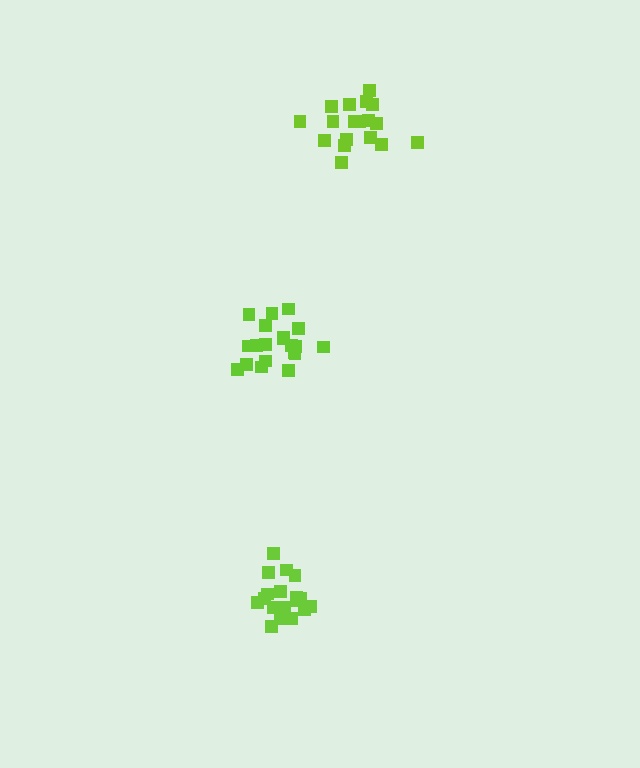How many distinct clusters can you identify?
There are 3 distinct clusters.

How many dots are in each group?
Group 1: 18 dots, Group 2: 20 dots, Group 3: 18 dots (56 total).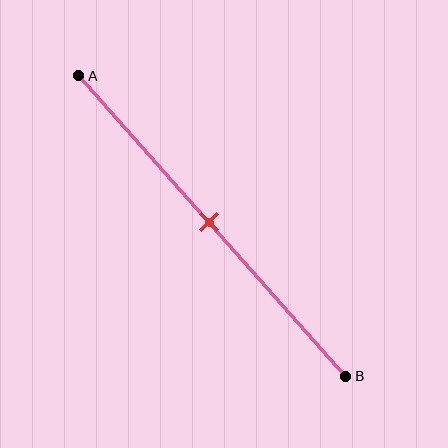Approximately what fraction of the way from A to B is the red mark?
The red mark is approximately 50% of the way from A to B.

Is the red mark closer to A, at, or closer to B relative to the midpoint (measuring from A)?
The red mark is approximately at the midpoint of segment AB.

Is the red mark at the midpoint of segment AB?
Yes, the mark is approximately at the midpoint.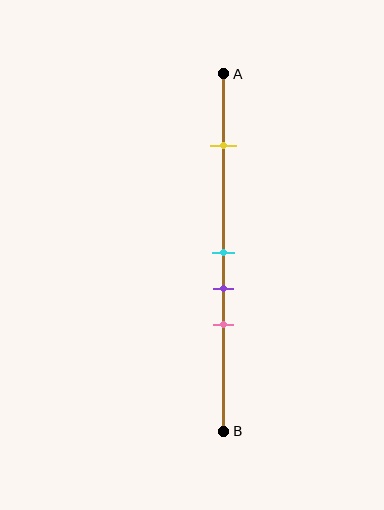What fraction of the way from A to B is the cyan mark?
The cyan mark is approximately 50% (0.5) of the way from A to B.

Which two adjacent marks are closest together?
The cyan and purple marks are the closest adjacent pair.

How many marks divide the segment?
There are 4 marks dividing the segment.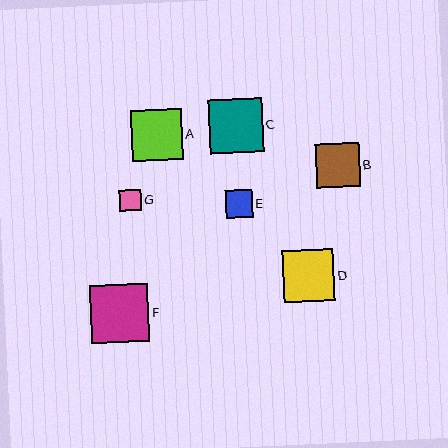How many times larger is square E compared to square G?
Square E is approximately 1.3 times the size of square G.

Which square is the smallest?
Square G is the smallest with a size of approximately 21 pixels.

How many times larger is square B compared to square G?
Square B is approximately 2.1 times the size of square G.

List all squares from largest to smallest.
From largest to smallest: F, C, D, A, B, E, G.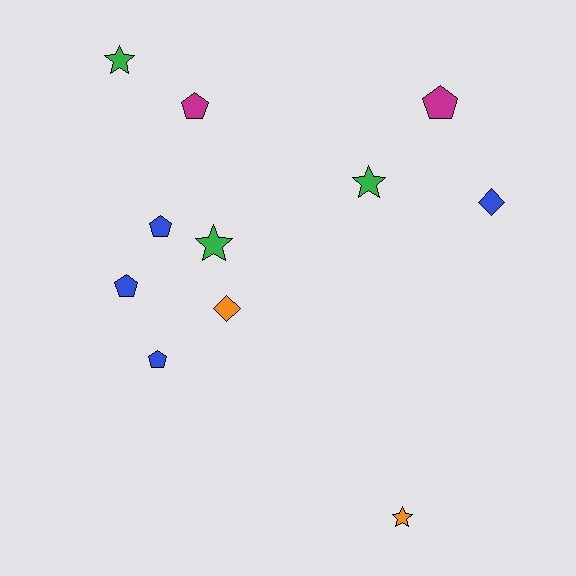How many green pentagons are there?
There are no green pentagons.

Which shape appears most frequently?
Pentagon, with 5 objects.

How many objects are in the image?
There are 11 objects.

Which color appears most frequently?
Blue, with 4 objects.